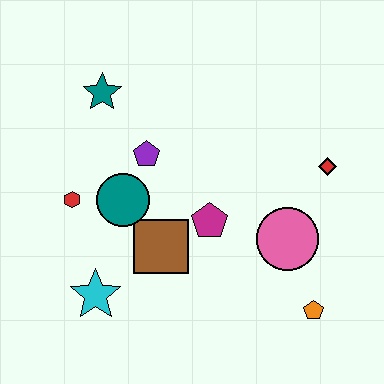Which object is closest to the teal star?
The purple pentagon is closest to the teal star.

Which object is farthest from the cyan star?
The red diamond is farthest from the cyan star.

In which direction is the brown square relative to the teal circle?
The brown square is below the teal circle.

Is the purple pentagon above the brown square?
Yes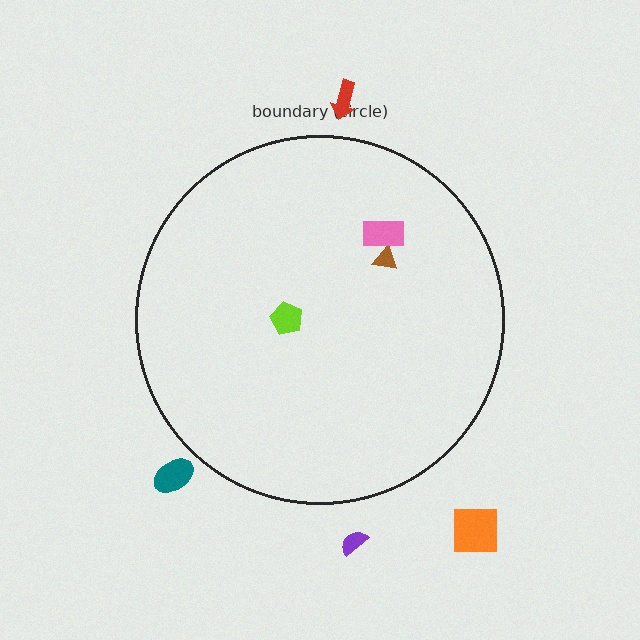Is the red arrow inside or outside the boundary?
Outside.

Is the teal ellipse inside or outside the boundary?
Outside.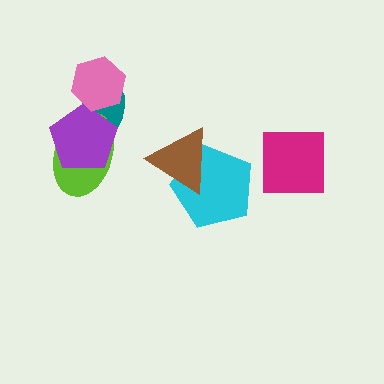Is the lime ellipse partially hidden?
Yes, it is partially covered by another shape.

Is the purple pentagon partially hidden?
Yes, it is partially covered by another shape.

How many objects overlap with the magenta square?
0 objects overlap with the magenta square.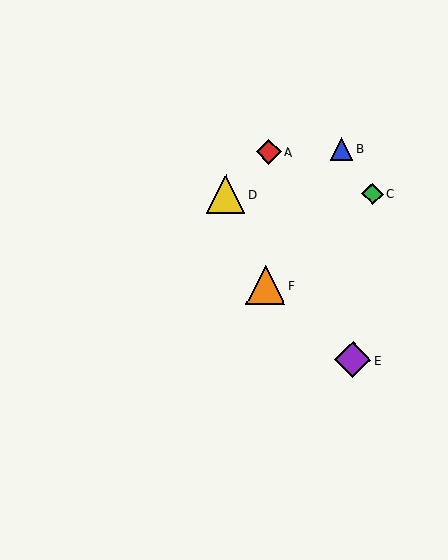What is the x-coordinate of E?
Object E is at x≈353.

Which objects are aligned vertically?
Objects A, F are aligned vertically.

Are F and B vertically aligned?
No, F is at x≈266 and B is at x≈342.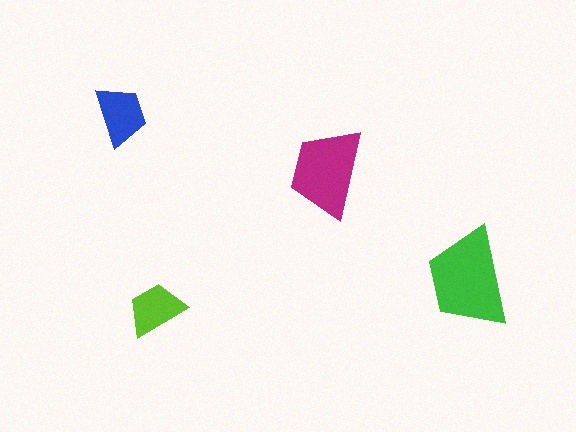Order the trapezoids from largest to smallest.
the green one, the magenta one, the blue one, the lime one.